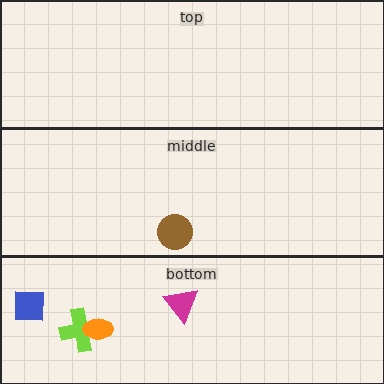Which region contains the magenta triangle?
The bottom region.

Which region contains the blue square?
The bottom region.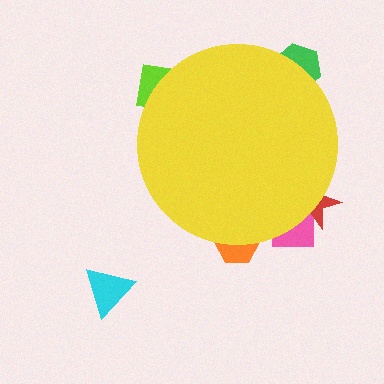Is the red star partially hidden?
Yes, the red star is partially hidden behind the yellow circle.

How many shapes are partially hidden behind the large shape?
5 shapes are partially hidden.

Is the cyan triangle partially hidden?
No, the cyan triangle is fully visible.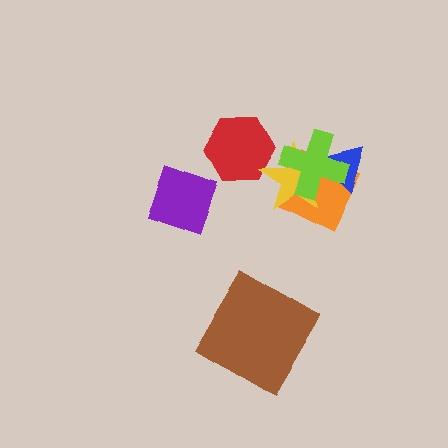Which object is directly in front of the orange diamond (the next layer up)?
The yellow star is directly in front of the orange diamond.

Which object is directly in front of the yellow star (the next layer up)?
The blue triangle is directly in front of the yellow star.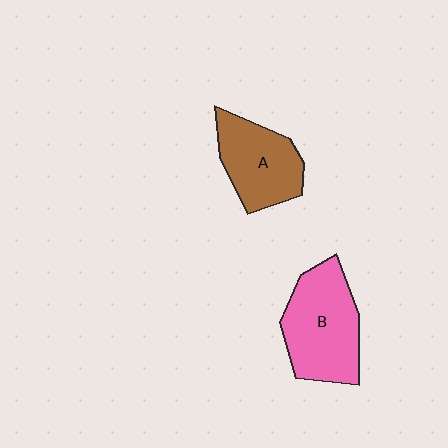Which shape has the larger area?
Shape B (pink).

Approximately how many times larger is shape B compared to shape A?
Approximately 1.3 times.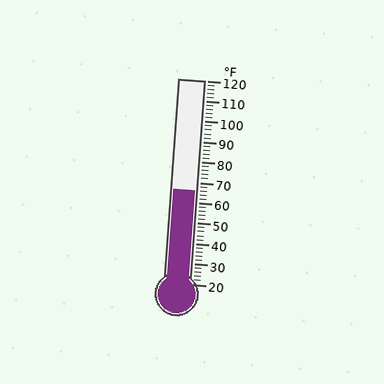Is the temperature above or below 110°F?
The temperature is below 110°F.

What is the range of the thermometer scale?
The thermometer scale ranges from 20°F to 120°F.